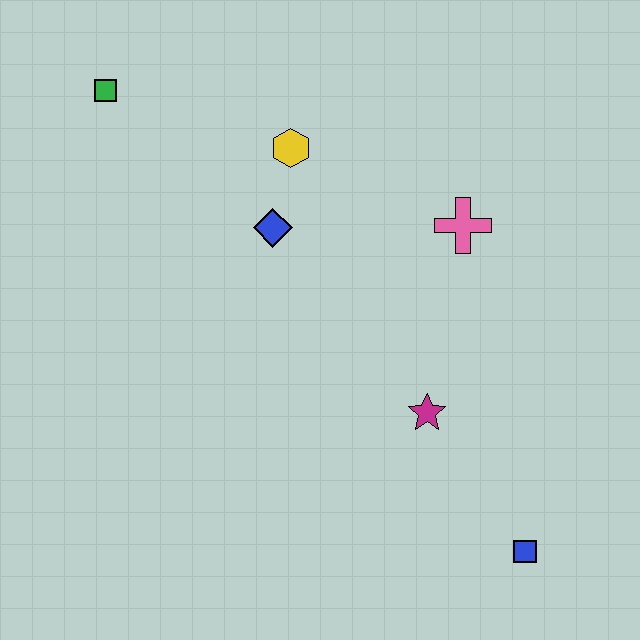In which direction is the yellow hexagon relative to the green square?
The yellow hexagon is to the right of the green square.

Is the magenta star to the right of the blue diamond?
Yes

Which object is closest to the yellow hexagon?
The blue diamond is closest to the yellow hexagon.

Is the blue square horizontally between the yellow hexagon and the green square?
No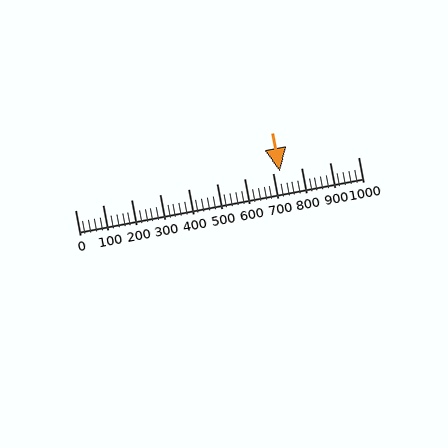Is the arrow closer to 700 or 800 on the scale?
The arrow is closer to 700.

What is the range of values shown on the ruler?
The ruler shows values from 0 to 1000.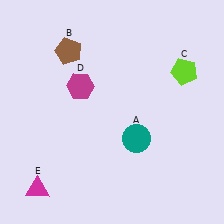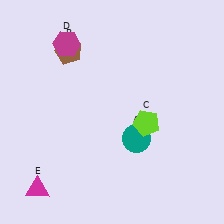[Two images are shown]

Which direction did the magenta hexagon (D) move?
The magenta hexagon (D) moved up.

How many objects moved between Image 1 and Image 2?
2 objects moved between the two images.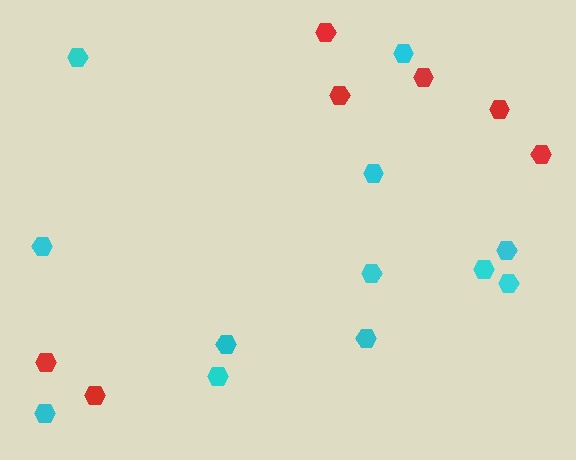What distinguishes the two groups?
There are 2 groups: one group of red hexagons (7) and one group of cyan hexagons (12).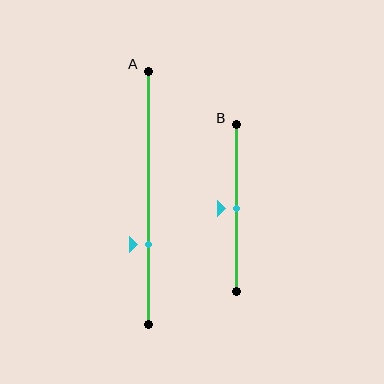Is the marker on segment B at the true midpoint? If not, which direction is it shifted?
Yes, the marker on segment B is at the true midpoint.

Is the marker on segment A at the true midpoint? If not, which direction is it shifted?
No, the marker on segment A is shifted downward by about 19% of the segment length.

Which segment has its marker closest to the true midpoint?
Segment B has its marker closest to the true midpoint.